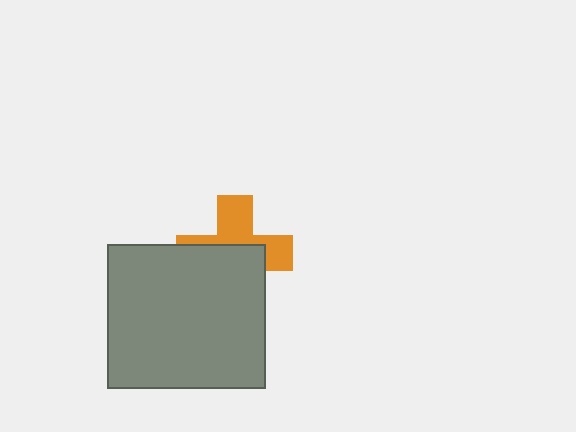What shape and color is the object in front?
The object in front is a gray rectangle.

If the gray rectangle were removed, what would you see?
You would see the complete orange cross.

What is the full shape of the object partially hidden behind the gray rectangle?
The partially hidden object is an orange cross.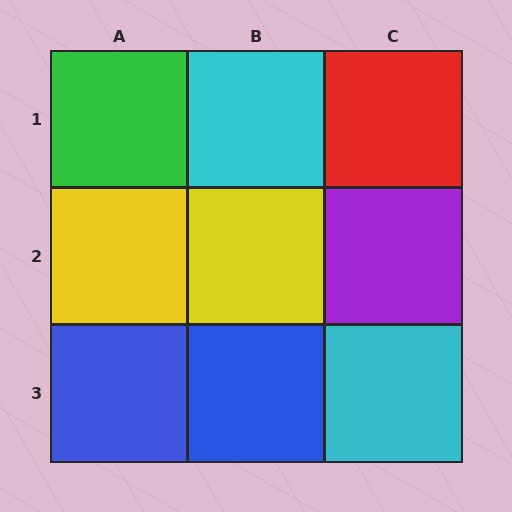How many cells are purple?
1 cell is purple.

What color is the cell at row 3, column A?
Blue.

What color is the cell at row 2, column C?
Purple.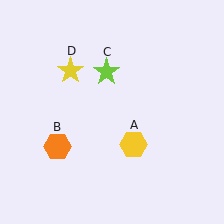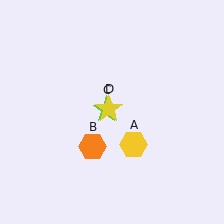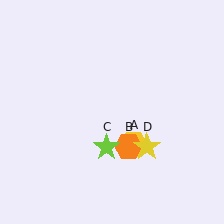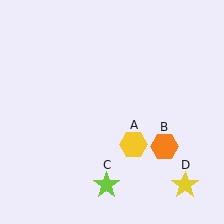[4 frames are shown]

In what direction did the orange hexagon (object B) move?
The orange hexagon (object B) moved right.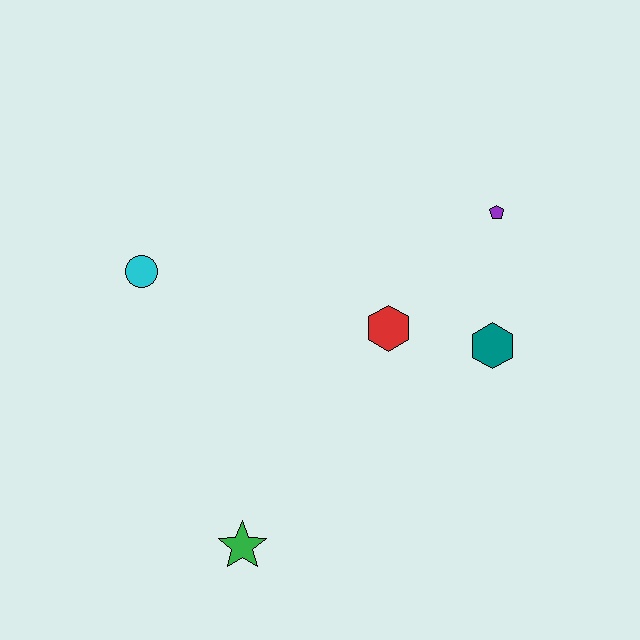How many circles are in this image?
There is 1 circle.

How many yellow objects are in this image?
There are no yellow objects.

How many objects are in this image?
There are 5 objects.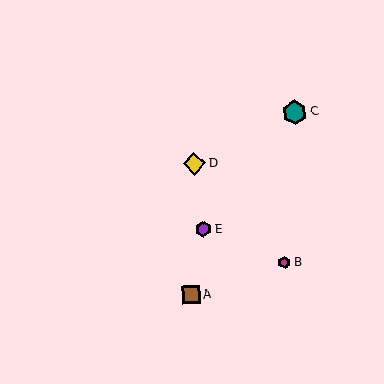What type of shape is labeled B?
Shape B is a magenta hexagon.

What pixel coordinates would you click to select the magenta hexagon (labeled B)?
Click at (285, 263) to select the magenta hexagon B.